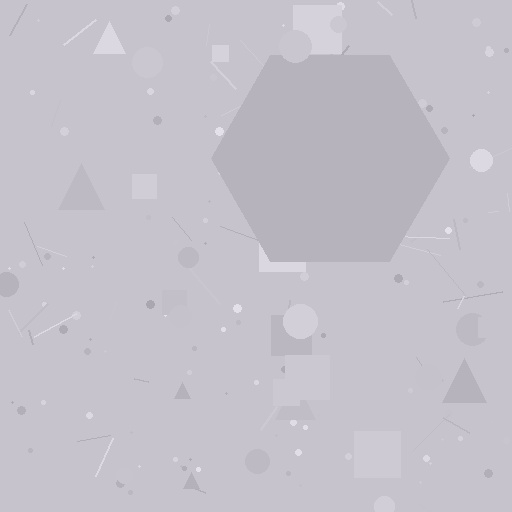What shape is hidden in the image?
A hexagon is hidden in the image.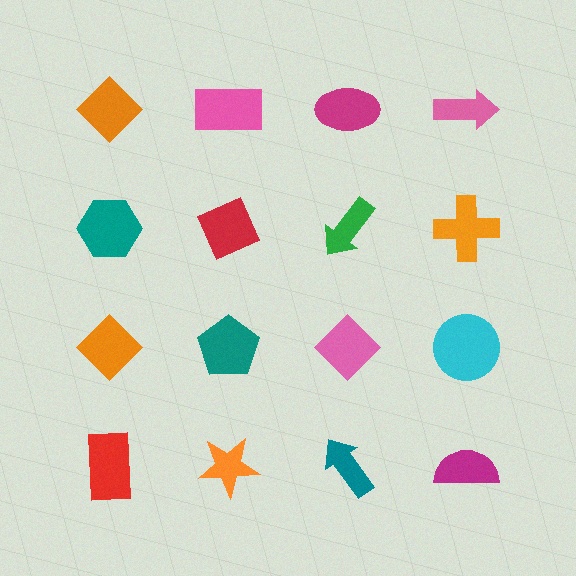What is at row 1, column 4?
A pink arrow.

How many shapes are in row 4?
4 shapes.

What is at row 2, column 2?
A red diamond.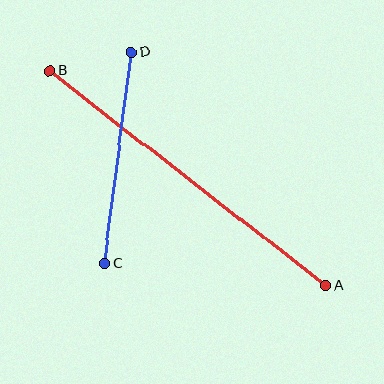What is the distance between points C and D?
The distance is approximately 213 pixels.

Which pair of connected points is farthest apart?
Points A and B are farthest apart.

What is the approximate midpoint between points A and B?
The midpoint is at approximately (188, 178) pixels.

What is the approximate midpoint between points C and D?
The midpoint is at approximately (118, 157) pixels.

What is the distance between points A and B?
The distance is approximately 350 pixels.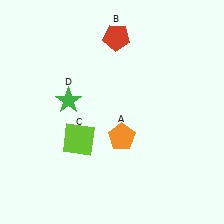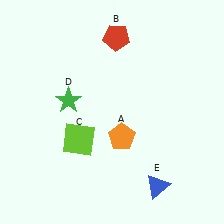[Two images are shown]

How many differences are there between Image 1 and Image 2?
There is 1 difference between the two images.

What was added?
A blue triangle (E) was added in Image 2.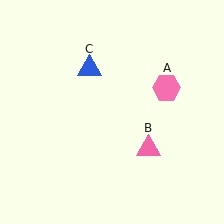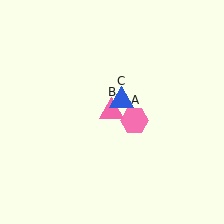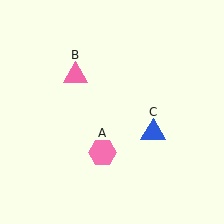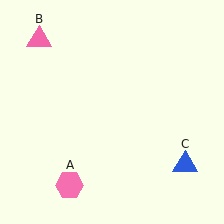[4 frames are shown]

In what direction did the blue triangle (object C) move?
The blue triangle (object C) moved down and to the right.